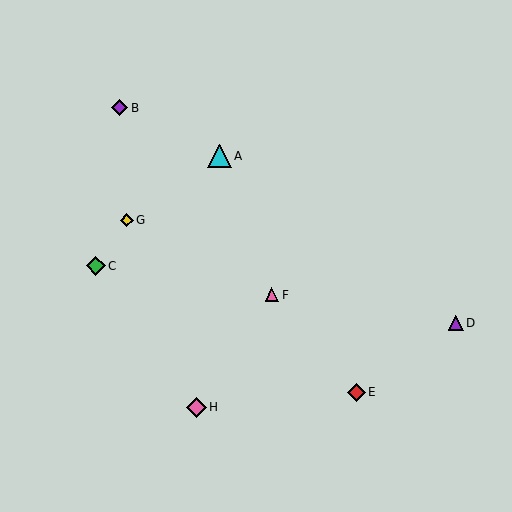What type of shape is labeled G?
Shape G is a yellow diamond.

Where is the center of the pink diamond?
The center of the pink diamond is at (196, 407).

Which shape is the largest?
The cyan triangle (labeled A) is the largest.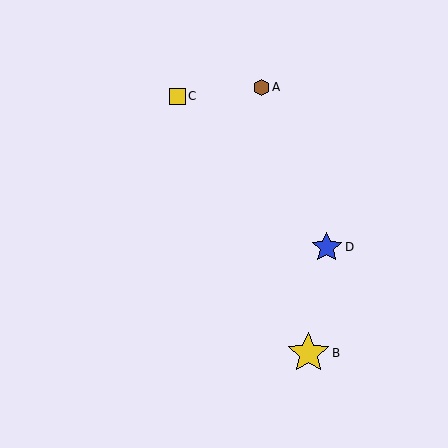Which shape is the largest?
The yellow star (labeled B) is the largest.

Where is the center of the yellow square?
The center of the yellow square is at (177, 96).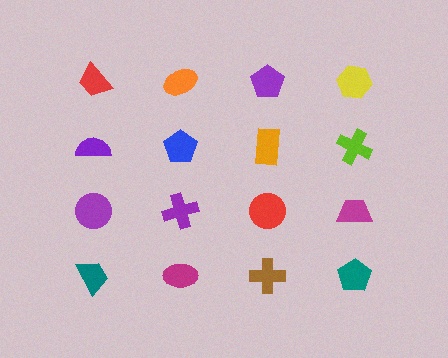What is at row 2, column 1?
A purple semicircle.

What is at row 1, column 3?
A purple pentagon.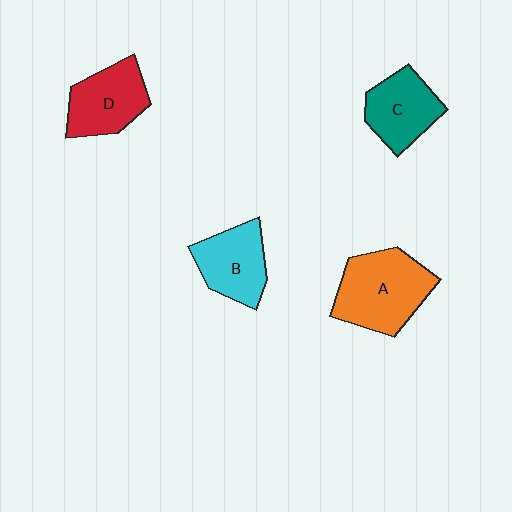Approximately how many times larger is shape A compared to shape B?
Approximately 1.4 times.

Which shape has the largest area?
Shape A (orange).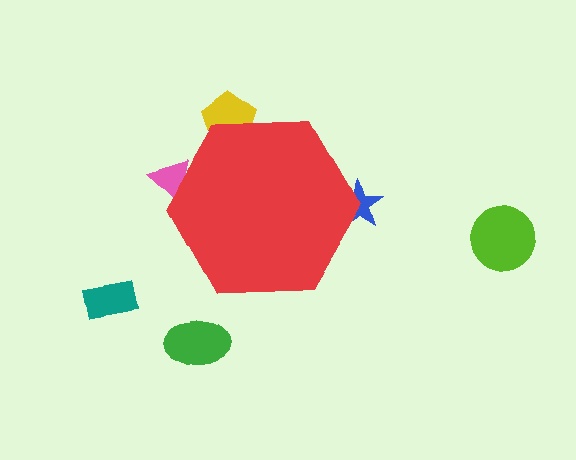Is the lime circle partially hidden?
No, the lime circle is fully visible.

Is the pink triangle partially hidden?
Yes, the pink triangle is partially hidden behind the red hexagon.